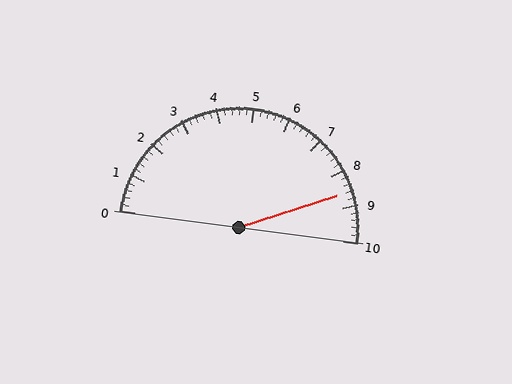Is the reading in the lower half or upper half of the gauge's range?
The reading is in the upper half of the range (0 to 10).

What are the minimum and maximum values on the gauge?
The gauge ranges from 0 to 10.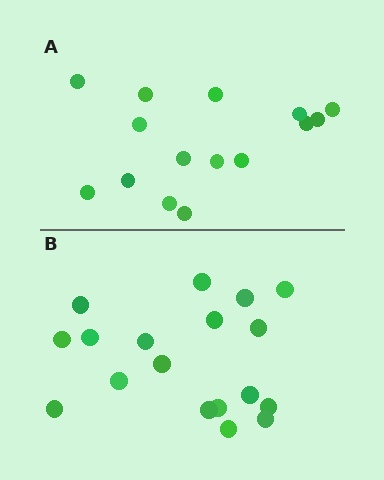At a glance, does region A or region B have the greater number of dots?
Region B (the bottom region) has more dots.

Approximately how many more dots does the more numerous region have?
Region B has just a few more — roughly 2 or 3 more dots than region A.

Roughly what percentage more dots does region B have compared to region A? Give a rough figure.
About 20% more.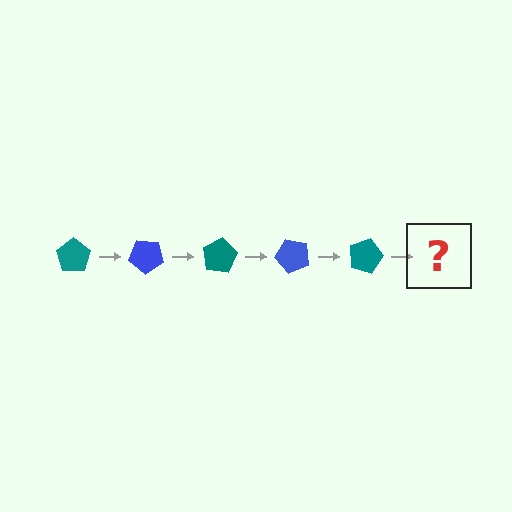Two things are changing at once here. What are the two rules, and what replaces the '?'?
The two rules are that it rotates 40 degrees each step and the color cycles through teal and blue. The '?' should be a blue pentagon, rotated 200 degrees from the start.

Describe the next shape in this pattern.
It should be a blue pentagon, rotated 200 degrees from the start.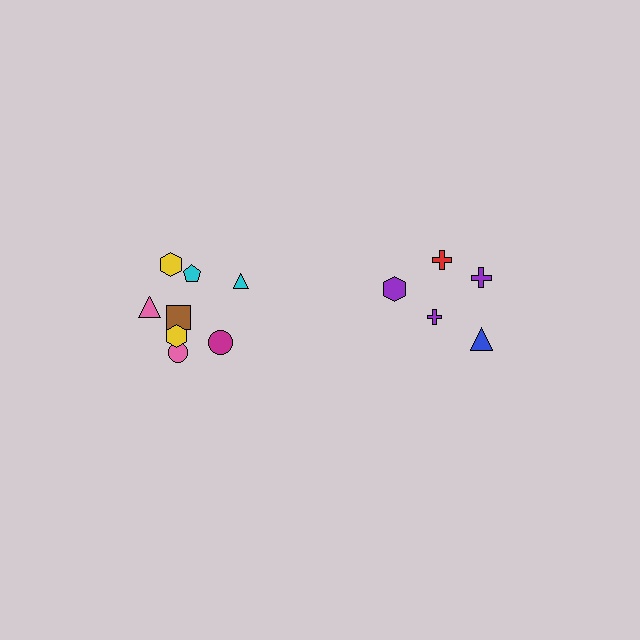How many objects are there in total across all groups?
There are 13 objects.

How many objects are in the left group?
There are 8 objects.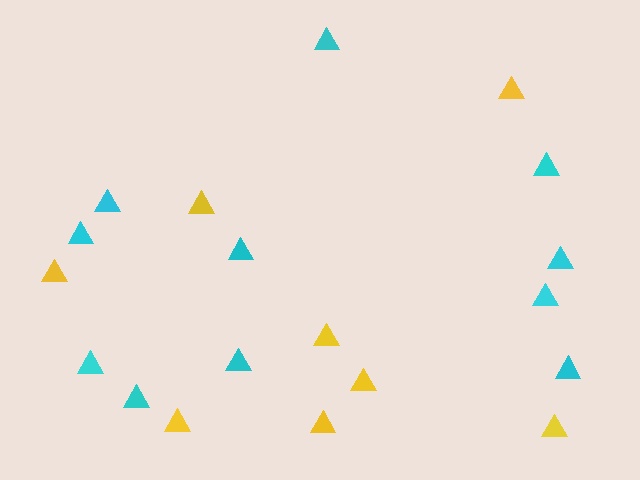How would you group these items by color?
There are 2 groups: one group of cyan triangles (11) and one group of yellow triangles (8).